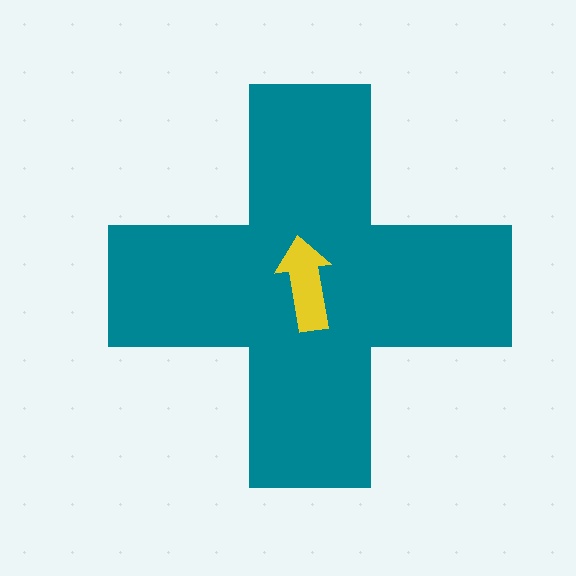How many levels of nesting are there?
2.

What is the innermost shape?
The yellow arrow.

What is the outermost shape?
The teal cross.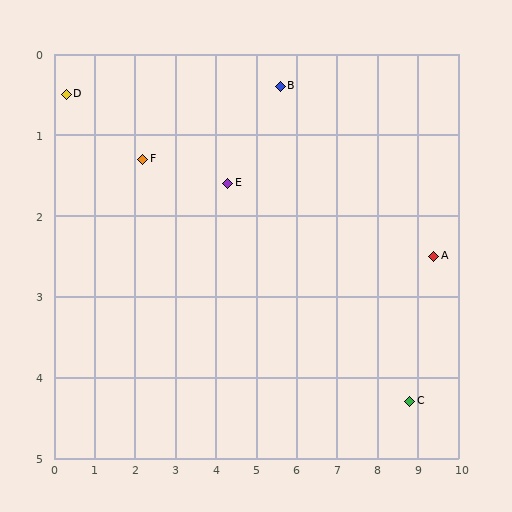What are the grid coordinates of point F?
Point F is at approximately (2.2, 1.3).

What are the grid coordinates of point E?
Point E is at approximately (4.3, 1.6).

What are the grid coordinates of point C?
Point C is at approximately (8.8, 4.3).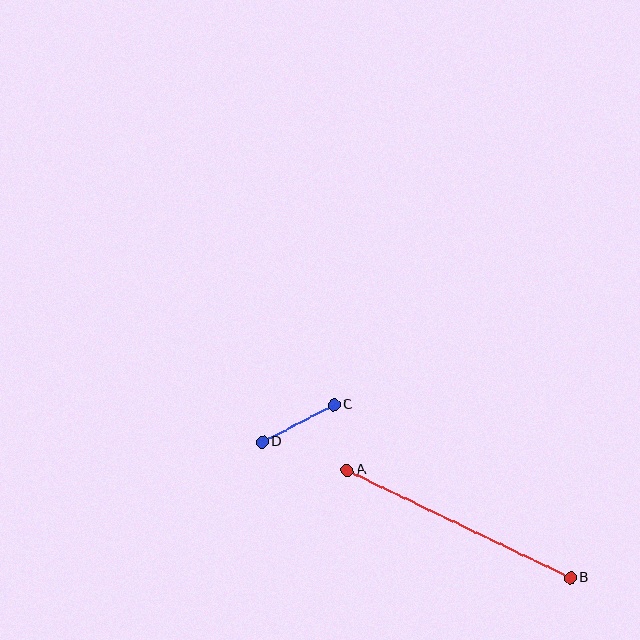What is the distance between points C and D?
The distance is approximately 80 pixels.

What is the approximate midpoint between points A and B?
The midpoint is at approximately (459, 524) pixels.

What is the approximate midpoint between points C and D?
The midpoint is at approximately (298, 423) pixels.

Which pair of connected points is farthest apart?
Points A and B are farthest apart.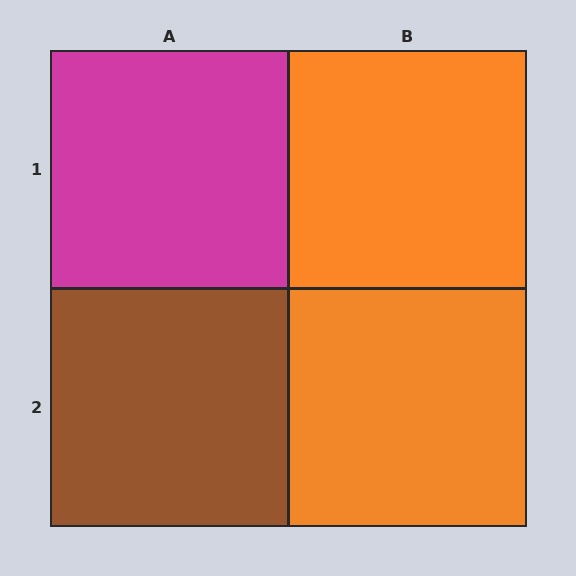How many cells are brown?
1 cell is brown.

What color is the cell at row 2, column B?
Orange.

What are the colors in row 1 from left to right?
Magenta, orange.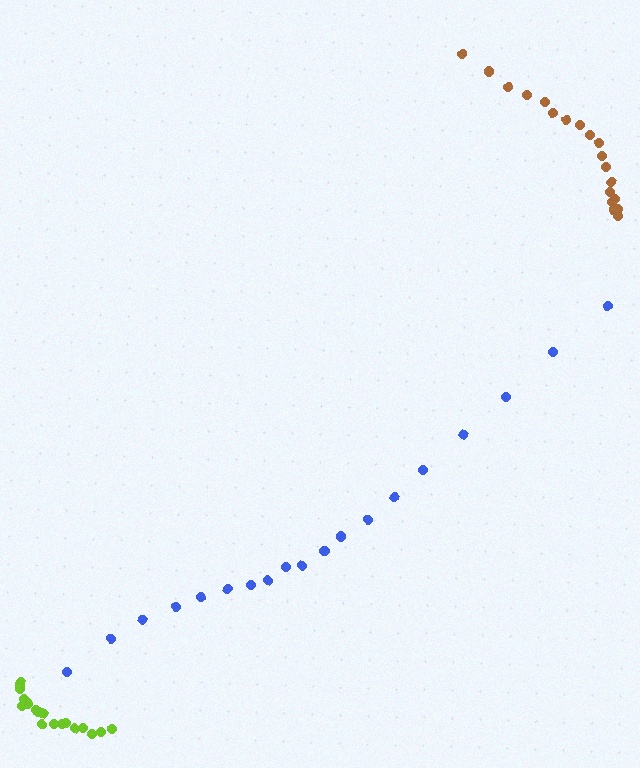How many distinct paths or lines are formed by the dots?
There are 3 distinct paths.